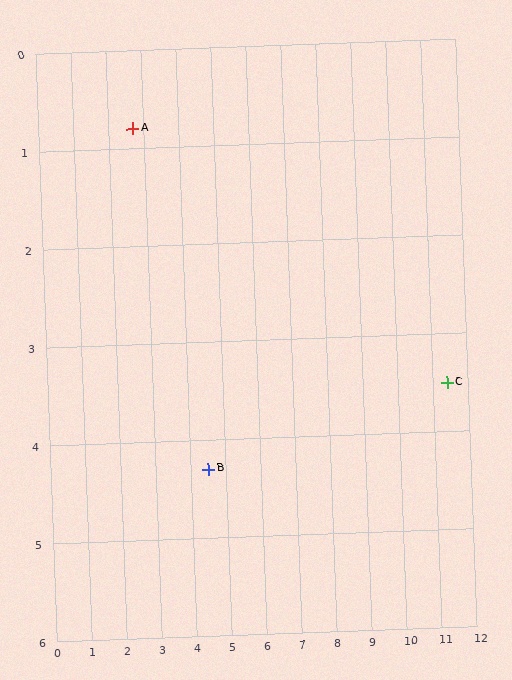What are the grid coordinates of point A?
Point A is at approximately (2.7, 0.8).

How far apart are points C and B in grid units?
Points C and B are about 6.9 grid units apart.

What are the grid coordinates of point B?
Point B is at approximately (4.5, 4.3).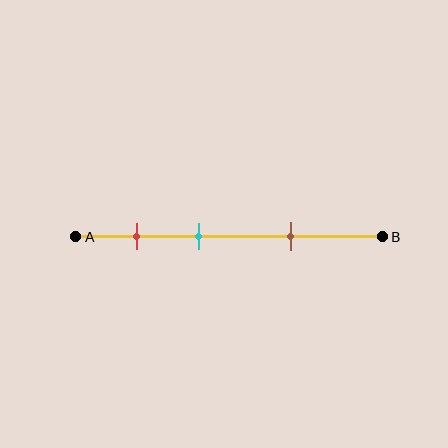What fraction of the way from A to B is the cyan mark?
The cyan mark is approximately 40% (0.4) of the way from A to B.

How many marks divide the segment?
There are 3 marks dividing the segment.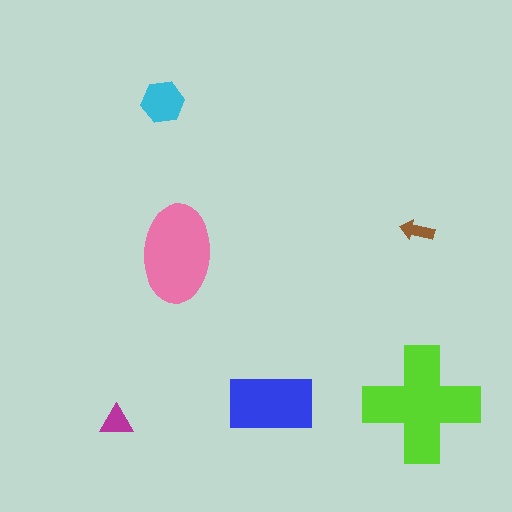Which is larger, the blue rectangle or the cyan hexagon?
The blue rectangle.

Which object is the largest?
The lime cross.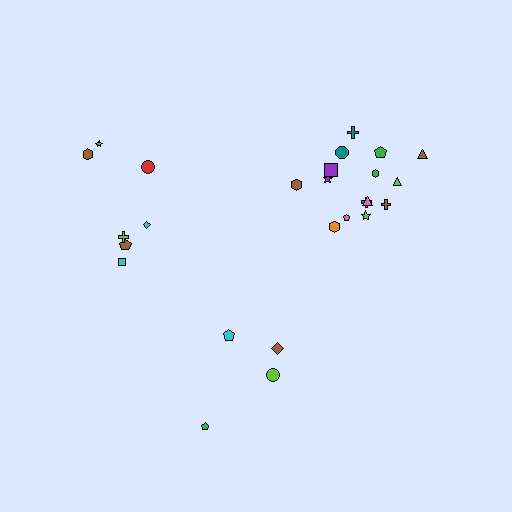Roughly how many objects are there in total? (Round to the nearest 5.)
Roughly 25 objects in total.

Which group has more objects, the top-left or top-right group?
The top-right group.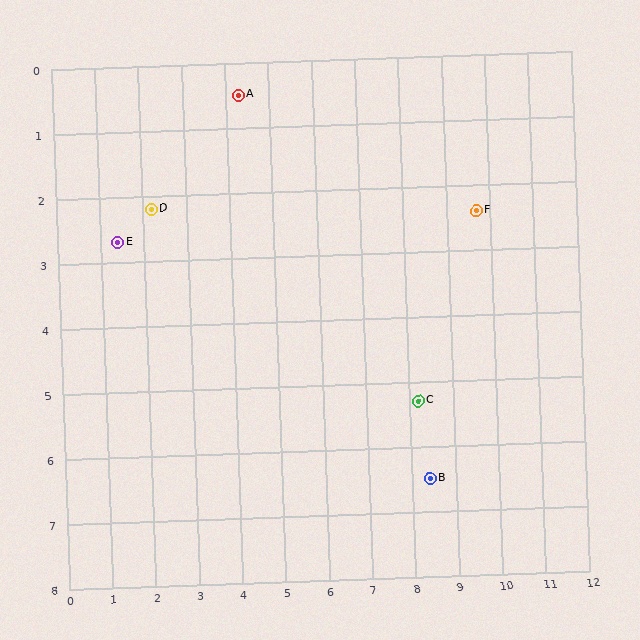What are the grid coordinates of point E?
Point E is at approximately (1.4, 2.7).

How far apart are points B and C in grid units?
Points B and C are about 1.2 grid units apart.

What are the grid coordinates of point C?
Point C is at approximately (8.2, 5.3).